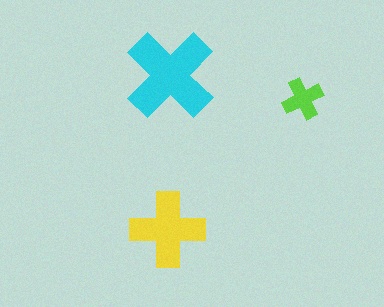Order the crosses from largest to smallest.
the cyan one, the yellow one, the lime one.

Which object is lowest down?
The yellow cross is bottommost.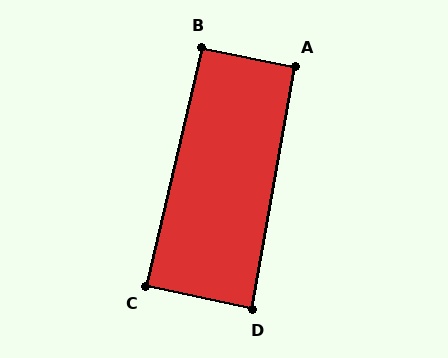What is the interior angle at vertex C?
Approximately 89 degrees (approximately right).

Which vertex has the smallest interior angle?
D, at approximately 88 degrees.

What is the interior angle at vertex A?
Approximately 91 degrees (approximately right).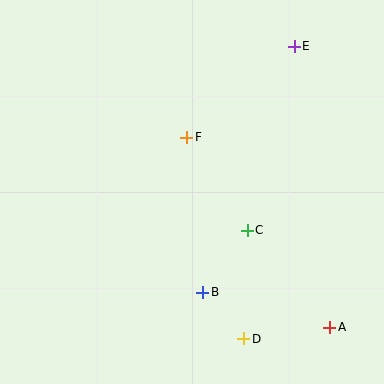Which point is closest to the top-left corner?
Point F is closest to the top-left corner.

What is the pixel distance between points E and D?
The distance between E and D is 297 pixels.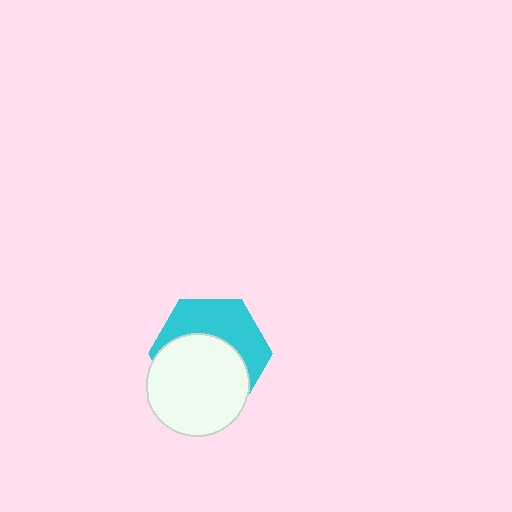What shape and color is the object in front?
The object in front is a white circle.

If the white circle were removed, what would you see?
You would see the complete cyan hexagon.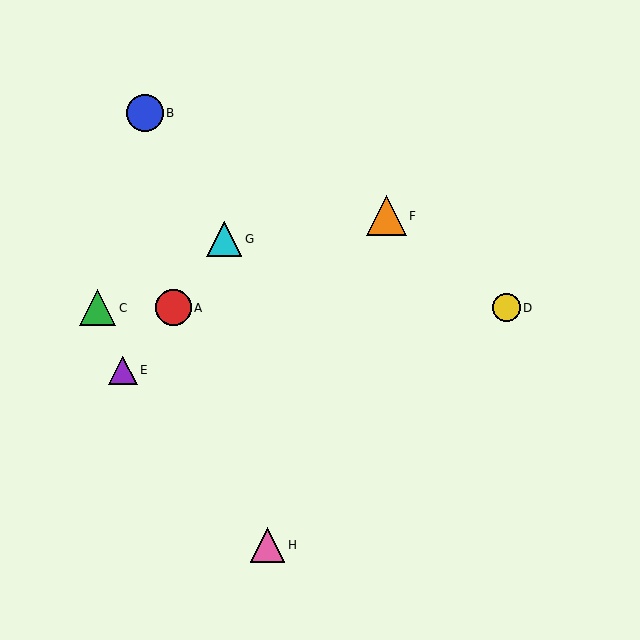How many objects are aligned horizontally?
3 objects (A, C, D) are aligned horizontally.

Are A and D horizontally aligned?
Yes, both are at y≈308.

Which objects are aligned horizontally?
Objects A, C, D are aligned horizontally.